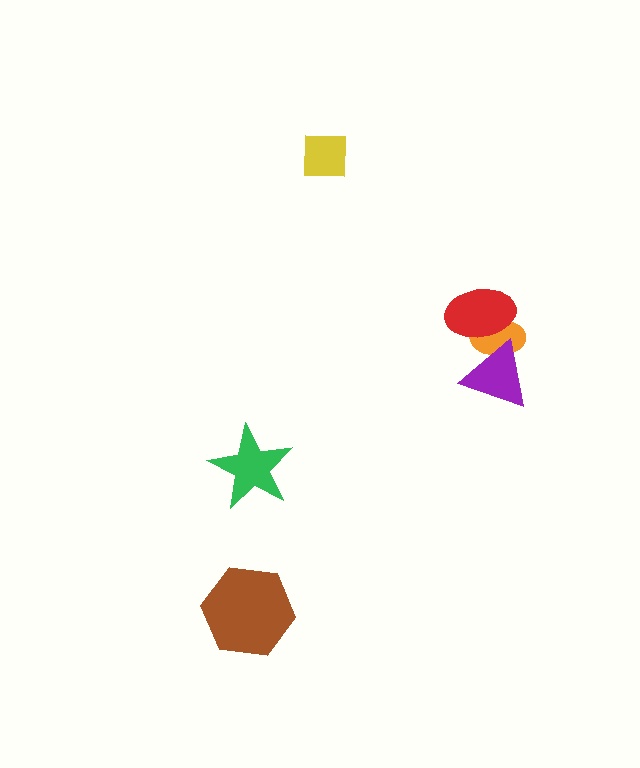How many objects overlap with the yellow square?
0 objects overlap with the yellow square.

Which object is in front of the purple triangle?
The red ellipse is in front of the purple triangle.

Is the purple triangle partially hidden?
Yes, it is partially covered by another shape.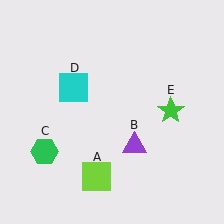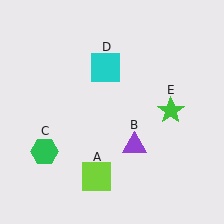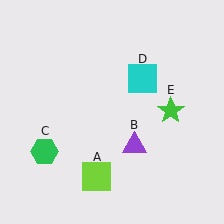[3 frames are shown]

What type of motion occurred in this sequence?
The cyan square (object D) rotated clockwise around the center of the scene.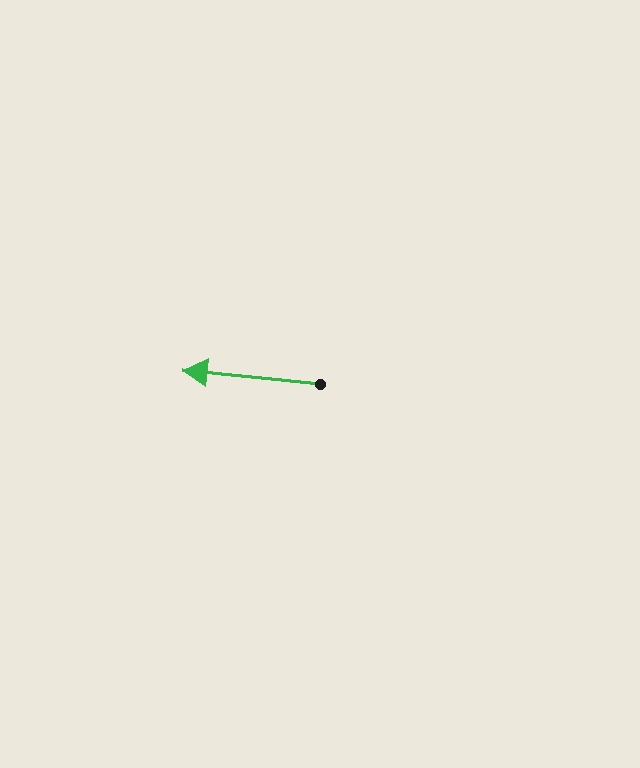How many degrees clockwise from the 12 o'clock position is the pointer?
Approximately 276 degrees.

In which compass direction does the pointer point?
West.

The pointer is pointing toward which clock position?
Roughly 9 o'clock.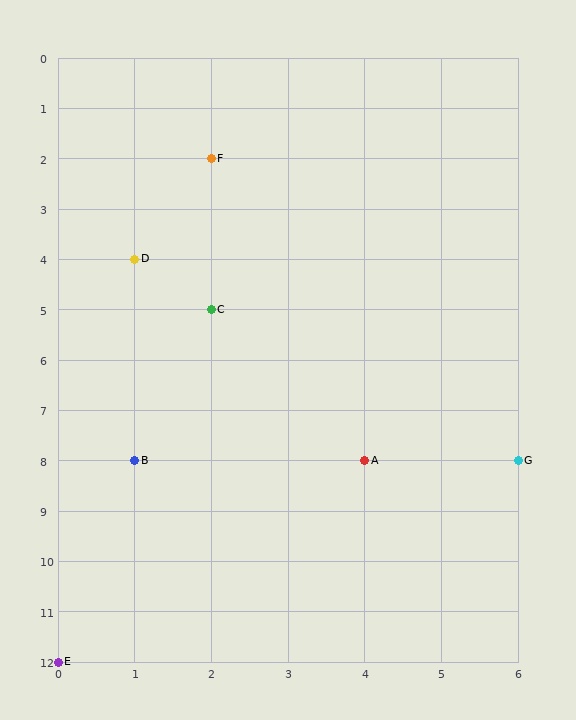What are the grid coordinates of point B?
Point B is at grid coordinates (1, 8).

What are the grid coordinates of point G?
Point G is at grid coordinates (6, 8).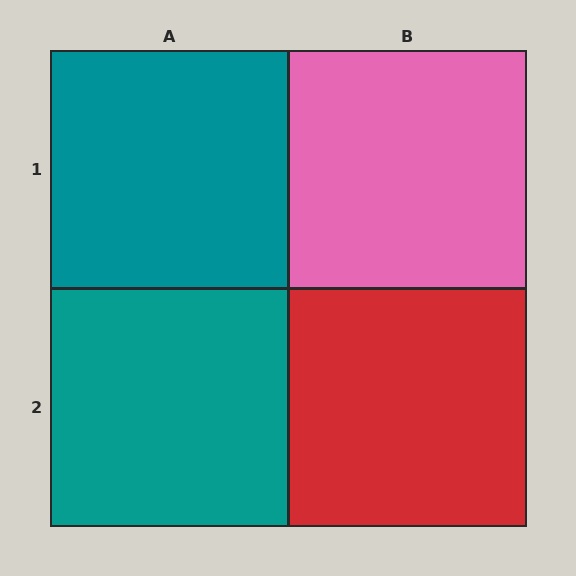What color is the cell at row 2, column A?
Teal.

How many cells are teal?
2 cells are teal.